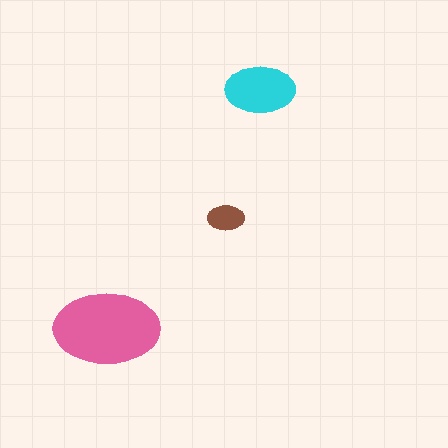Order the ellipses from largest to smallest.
the pink one, the cyan one, the brown one.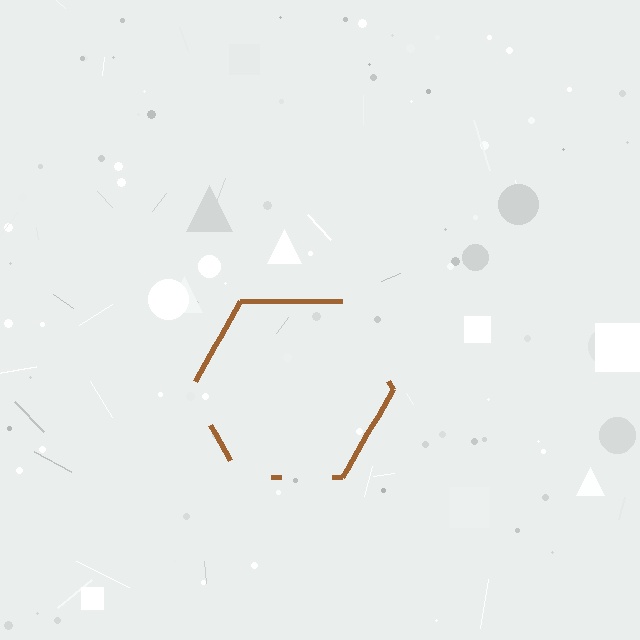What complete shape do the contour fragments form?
The contour fragments form a hexagon.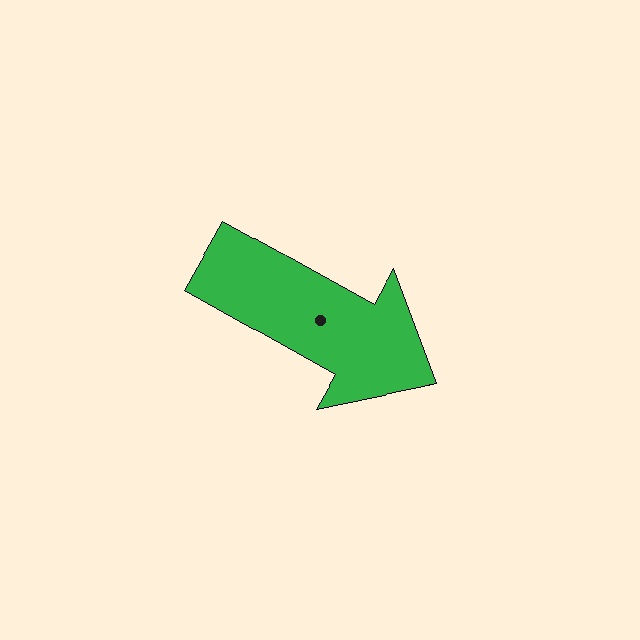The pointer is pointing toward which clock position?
Roughly 4 o'clock.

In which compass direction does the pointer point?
Southeast.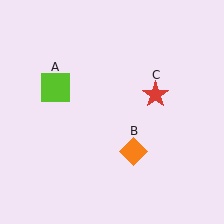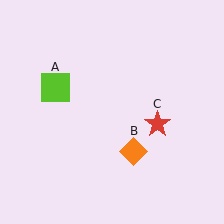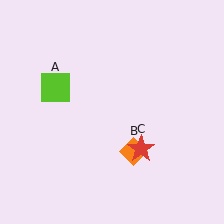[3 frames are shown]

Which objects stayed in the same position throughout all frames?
Lime square (object A) and orange diamond (object B) remained stationary.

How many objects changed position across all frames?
1 object changed position: red star (object C).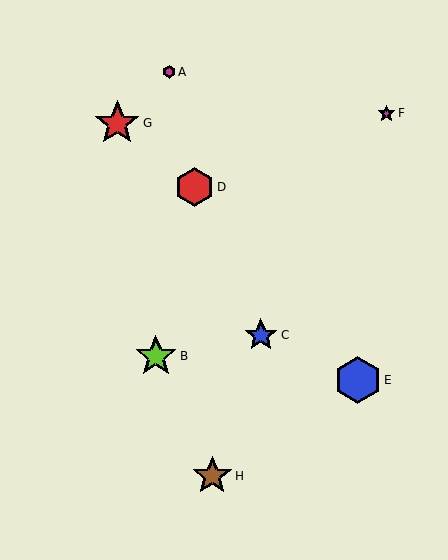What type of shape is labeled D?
Shape D is a red hexagon.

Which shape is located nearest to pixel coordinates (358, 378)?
The blue hexagon (labeled E) at (358, 380) is nearest to that location.